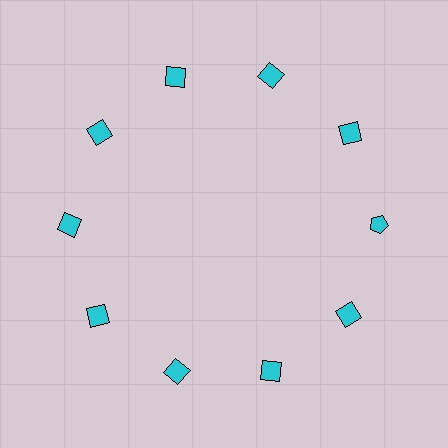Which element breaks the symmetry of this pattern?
The cyan pentagon at roughly the 3 o'clock position breaks the symmetry. All other shapes are cyan squares.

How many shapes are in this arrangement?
There are 10 shapes arranged in a ring pattern.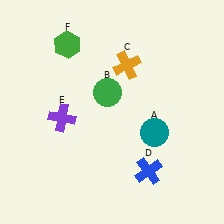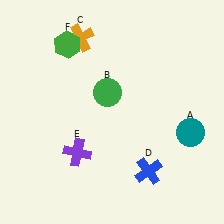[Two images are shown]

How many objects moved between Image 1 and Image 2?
3 objects moved between the two images.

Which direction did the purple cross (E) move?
The purple cross (E) moved down.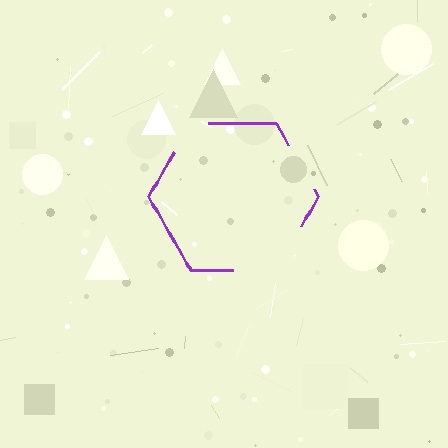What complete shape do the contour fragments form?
The contour fragments form a hexagon.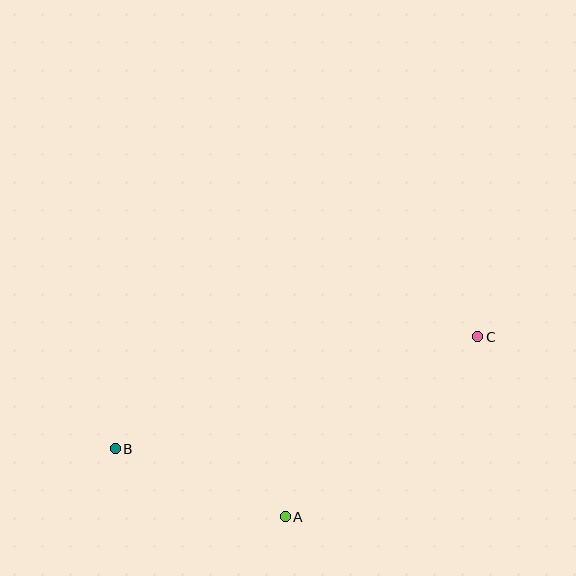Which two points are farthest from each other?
Points B and C are farthest from each other.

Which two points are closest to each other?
Points A and B are closest to each other.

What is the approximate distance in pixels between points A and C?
The distance between A and C is approximately 264 pixels.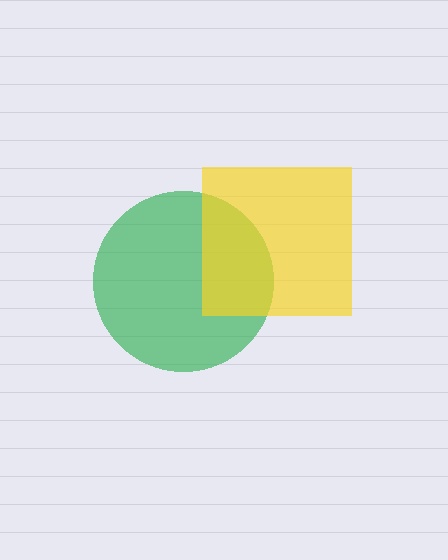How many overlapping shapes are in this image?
There are 2 overlapping shapes in the image.